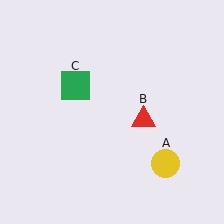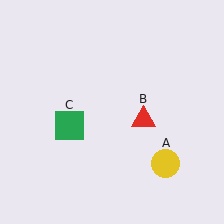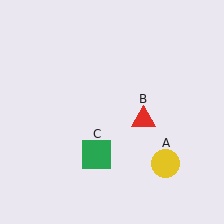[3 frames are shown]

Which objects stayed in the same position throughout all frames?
Yellow circle (object A) and red triangle (object B) remained stationary.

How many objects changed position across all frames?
1 object changed position: green square (object C).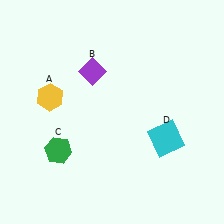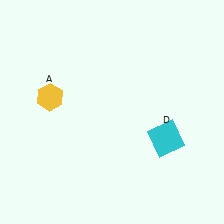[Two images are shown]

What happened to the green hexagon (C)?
The green hexagon (C) was removed in Image 2. It was in the bottom-left area of Image 1.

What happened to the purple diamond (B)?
The purple diamond (B) was removed in Image 2. It was in the top-left area of Image 1.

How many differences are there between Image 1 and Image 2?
There are 2 differences between the two images.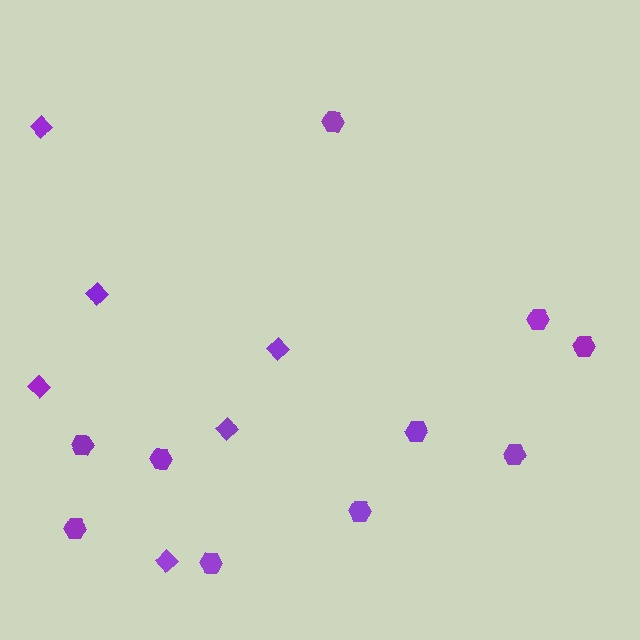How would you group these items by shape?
There are 2 groups: one group of diamonds (6) and one group of hexagons (10).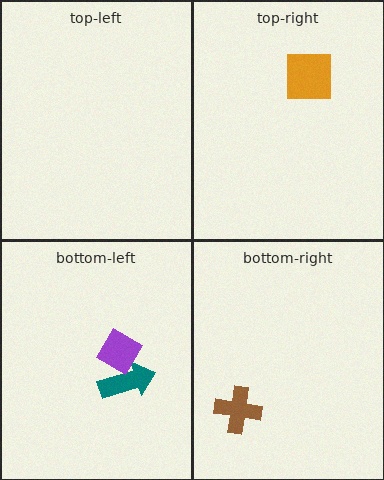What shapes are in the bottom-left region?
The teal arrow, the purple diamond.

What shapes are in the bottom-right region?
The brown cross.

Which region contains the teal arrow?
The bottom-left region.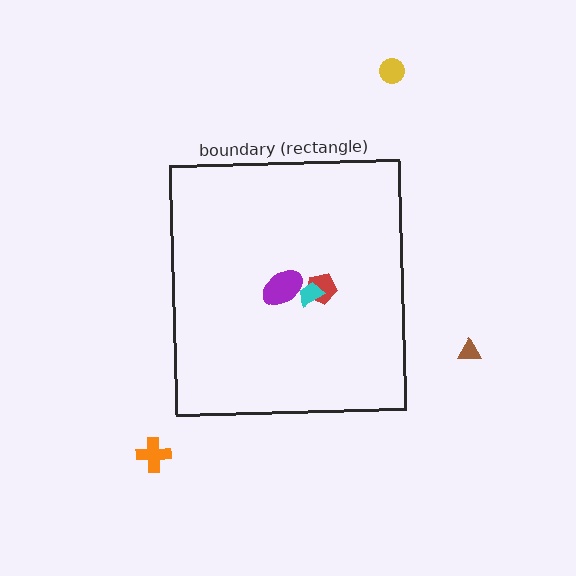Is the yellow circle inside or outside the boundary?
Outside.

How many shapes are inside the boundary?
3 inside, 3 outside.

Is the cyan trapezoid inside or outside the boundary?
Inside.